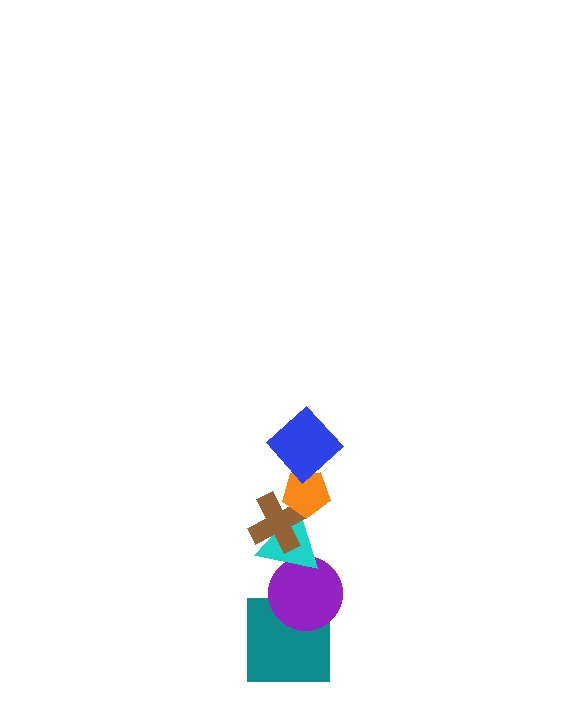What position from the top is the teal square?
The teal square is 6th from the top.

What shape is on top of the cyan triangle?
The brown cross is on top of the cyan triangle.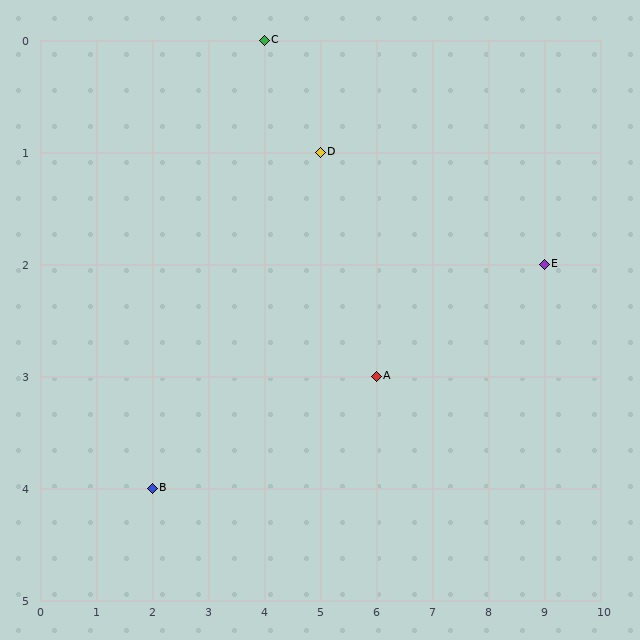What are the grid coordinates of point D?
Point D is at grid coordinates (5, 1).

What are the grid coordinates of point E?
Point E is at grid coordinates (9, 2).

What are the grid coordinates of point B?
Point B is at grid coordinates (2, 4).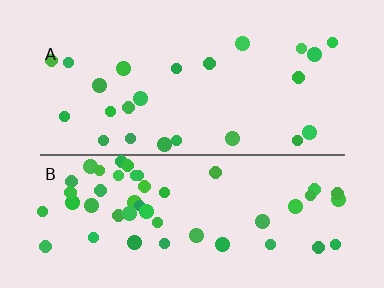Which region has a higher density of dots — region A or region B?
B (the bottom).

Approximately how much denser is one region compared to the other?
Approximately 2.1× — region B over region A.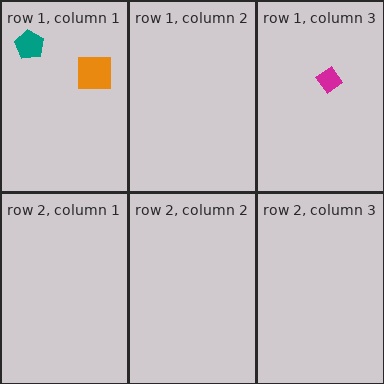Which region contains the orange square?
The row 1, column 1 region.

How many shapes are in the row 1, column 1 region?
2.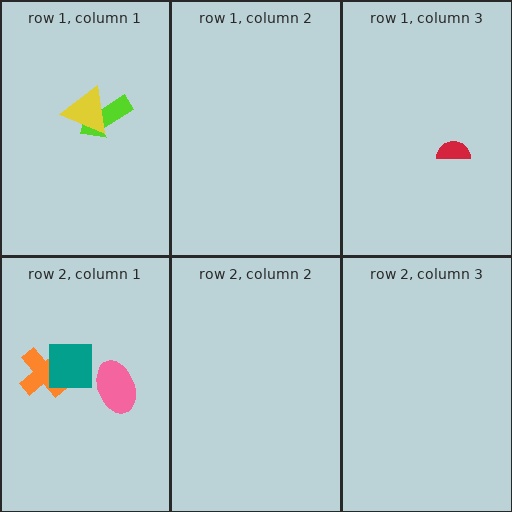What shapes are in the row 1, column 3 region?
The red semicircle.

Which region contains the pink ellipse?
The row 2, column 1 region.